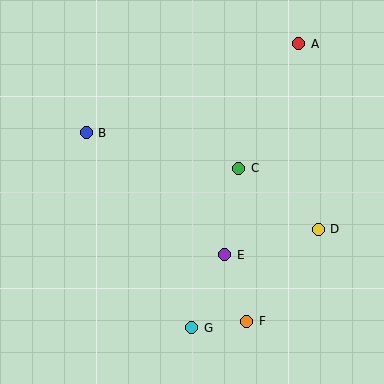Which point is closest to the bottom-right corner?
Point F is closest to the bottom-right corner.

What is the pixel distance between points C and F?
The distance between C and F is 153 pixels.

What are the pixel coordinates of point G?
Point G is at (192, 328).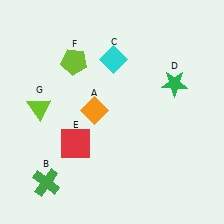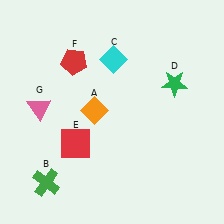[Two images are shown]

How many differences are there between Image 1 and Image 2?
There are 2 differences between the two images.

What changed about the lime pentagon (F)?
In Image 1, F is lime. In Image 2, it changed to red.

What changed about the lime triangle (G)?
In Image 1, G is lime. In Image 2, it changed to pink.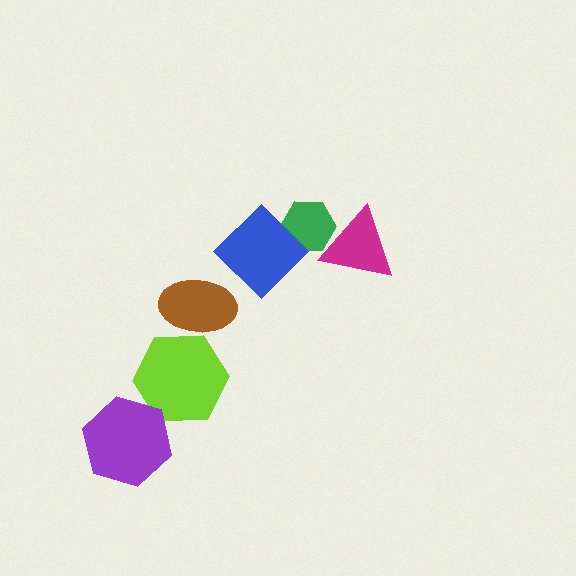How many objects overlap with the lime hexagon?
2 objects overlap with the lime hexagon.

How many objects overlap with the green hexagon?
2 objects overlap with the green hexagon.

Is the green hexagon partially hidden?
Yes, it is partially covered by another shape.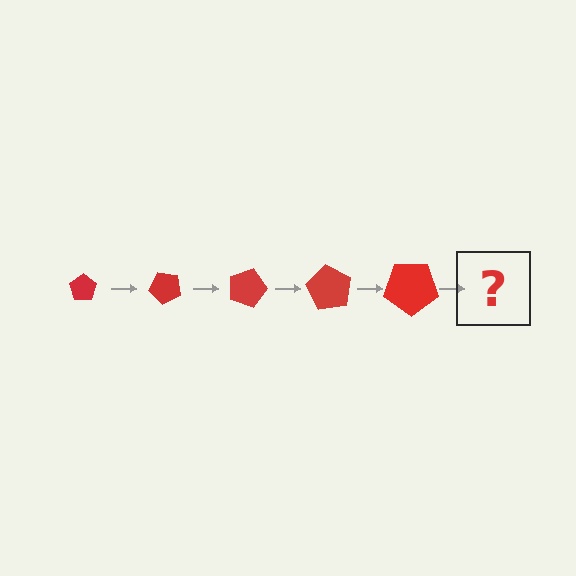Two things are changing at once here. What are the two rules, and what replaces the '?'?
The two rules are that the pentagon grows larger each step and it rotates 45 degrees each step. The '?' should be a pentagon, larger than the previous one and rotated 225 degrees from the start.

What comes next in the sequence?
The next element should be a pentagon, larger than the previous one and rotated 225 degrees from the start.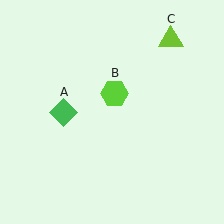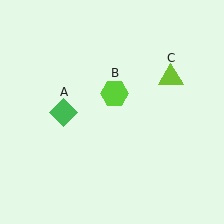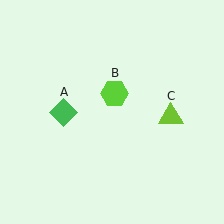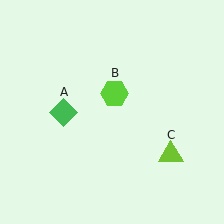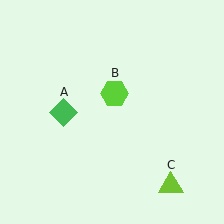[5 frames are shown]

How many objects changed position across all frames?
1 object changed position: lime triangle (object C).